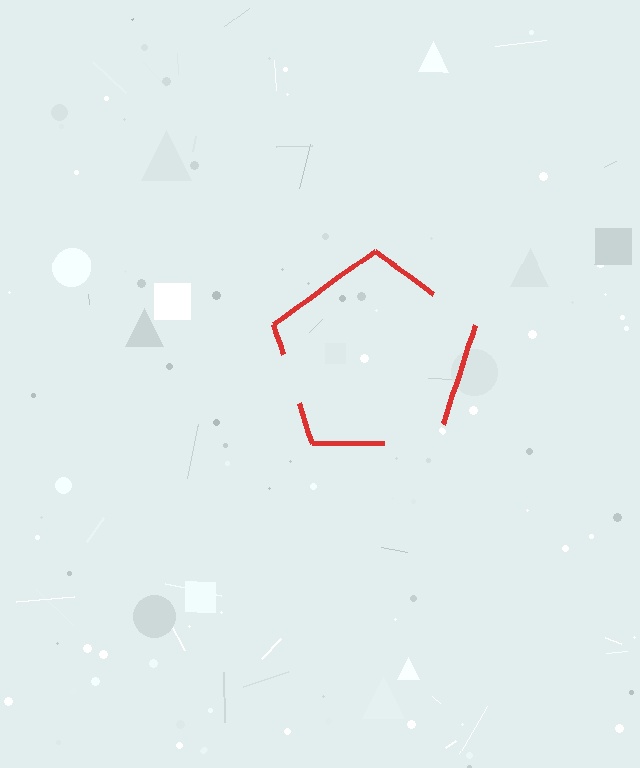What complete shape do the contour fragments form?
The contour fragments form a pentagon.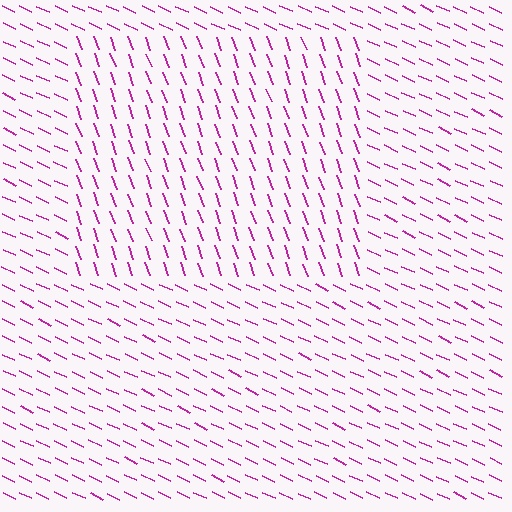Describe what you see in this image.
The image is filled with small magenta line segments. A rectangle region in the image has lines oriented differently from the surrounding lines, creating a visible texture boundary.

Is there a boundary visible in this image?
Yes, there is a texture boundary formed by a change in line orientation.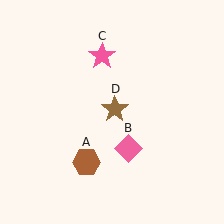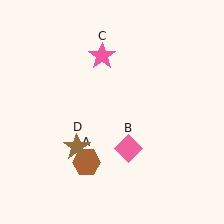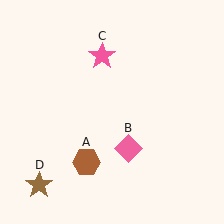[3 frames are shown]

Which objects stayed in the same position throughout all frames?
Brown hexagon (object A) and pink diamond (object B) and pink star (object C) remained stationary.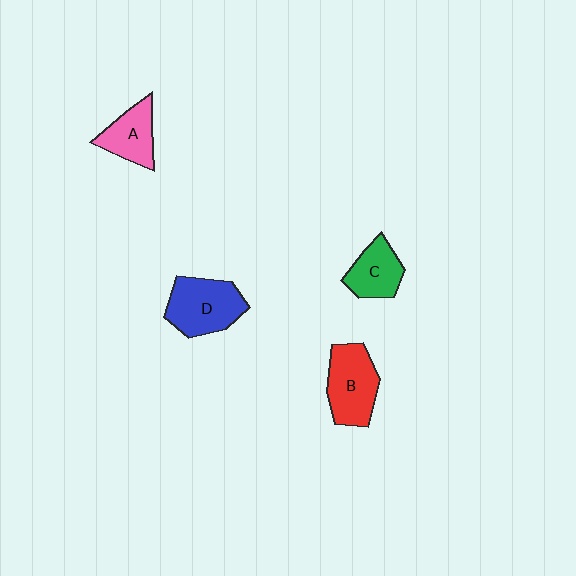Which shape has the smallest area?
Shape A (pink).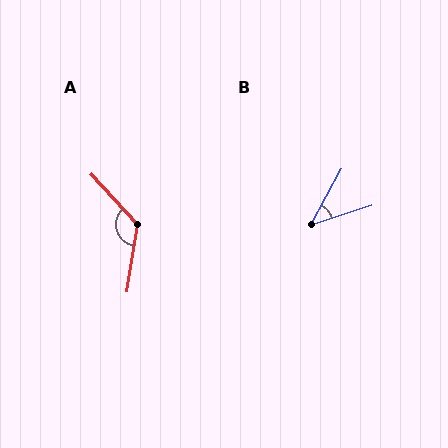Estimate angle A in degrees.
Approximately 129 degrees.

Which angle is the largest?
A, at approximately 129 degrees.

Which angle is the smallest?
B, at approximately 43 degrees.